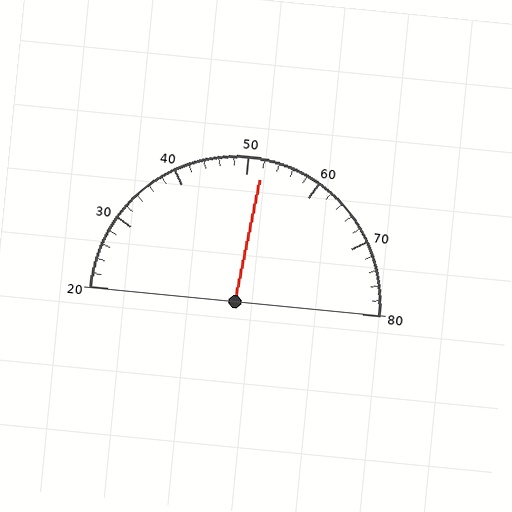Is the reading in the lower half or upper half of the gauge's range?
The reading is in the upper half of the range (20 to 80).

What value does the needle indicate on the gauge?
The needle indicates approximately 52.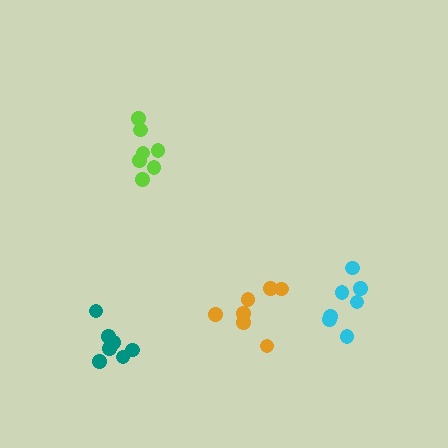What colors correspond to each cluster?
The clusters are colored: cyan, lime, teal, orange.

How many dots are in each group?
Group 1: 7 dots, Group 2: 7 dots, Group 3: 7 dots, Group 4: 7 dots (28 total).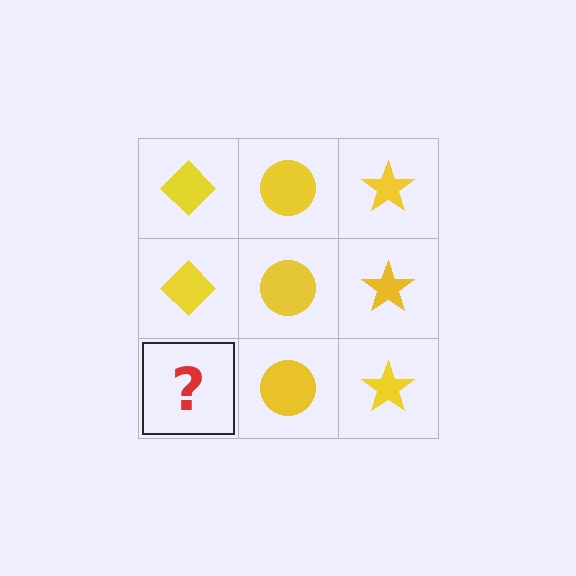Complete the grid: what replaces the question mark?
The question mark should be replaced with a yellow diamond.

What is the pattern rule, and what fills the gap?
The rule is that each column has a consistent shape. The gap should be filled with a yellow diamond.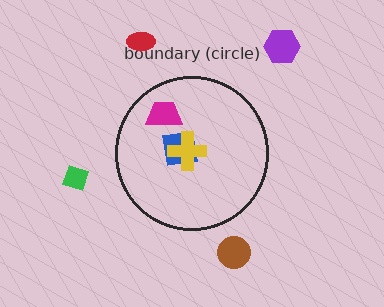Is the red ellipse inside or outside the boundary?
Outside.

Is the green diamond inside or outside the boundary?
Outside.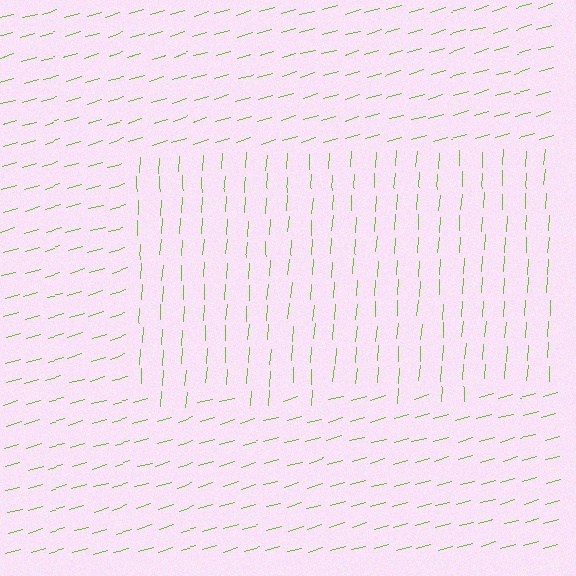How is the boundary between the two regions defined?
The boundary is defined purely by a change in line orientation (approximately 70 degrees difference). All lines are the same color and thickness.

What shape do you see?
I see a rectangle.